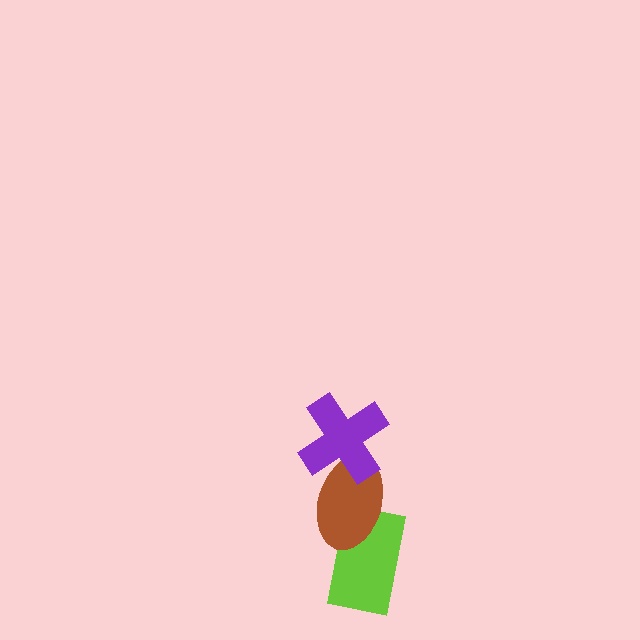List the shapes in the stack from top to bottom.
From top to bottom: the purple cross, the brown ellipse, the lime rectangle.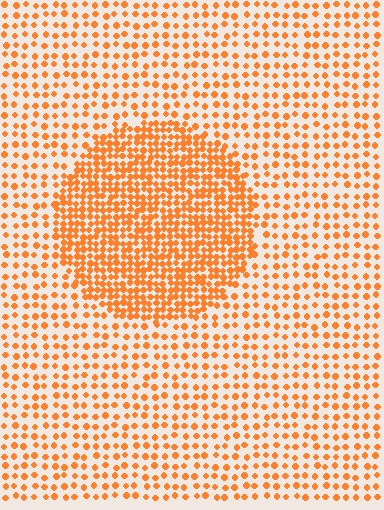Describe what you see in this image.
The image contains small orange elements arranged at two different densities. A circle-shaped region is visible where the elements are more densely packed than the surrounding area.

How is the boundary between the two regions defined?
The boundary is defined by a change in element density (approximately 2.3x ratio). All elements are the same color, size, and shape.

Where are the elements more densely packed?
The elements are more densely packed inside the circle boundary.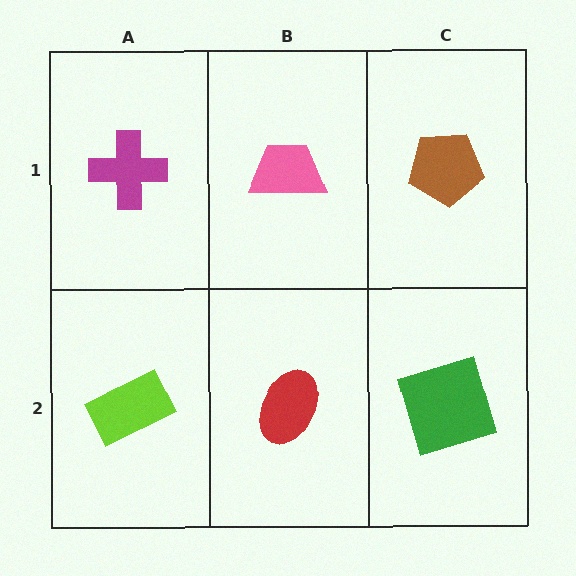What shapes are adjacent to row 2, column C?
A brown pentagon (row 1, column C), a red ellipse (row 2, column B).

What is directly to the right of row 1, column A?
A pink trapezoid.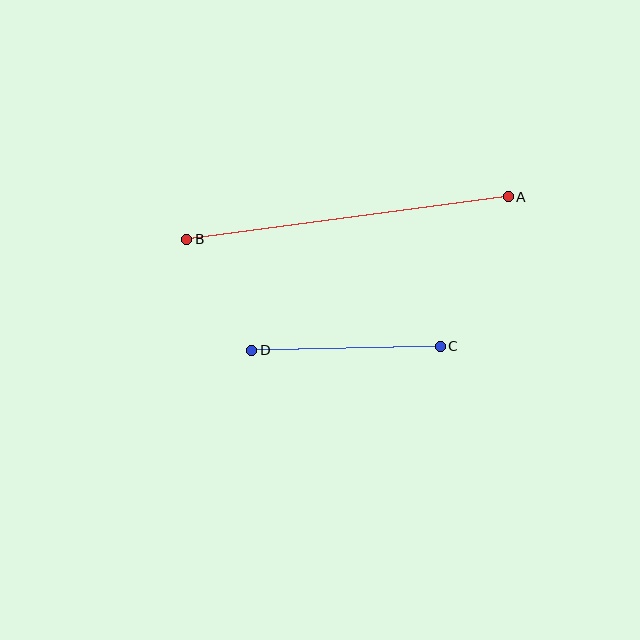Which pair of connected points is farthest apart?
Points A and B are farthest apart.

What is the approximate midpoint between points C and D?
The midpoint is at approximately (346, 348) pixels.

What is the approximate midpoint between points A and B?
The midpoint is at approximately (348, 218) pixels.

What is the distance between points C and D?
The distance is approximately 189 pixels.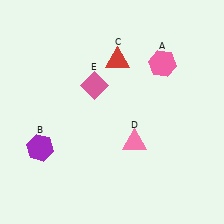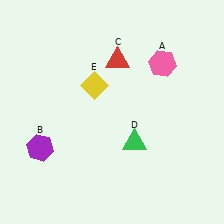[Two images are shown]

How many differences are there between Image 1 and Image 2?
There are 2 differences between the two images.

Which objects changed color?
D changed from pink to green. E changed from pink to yellow.